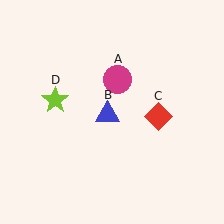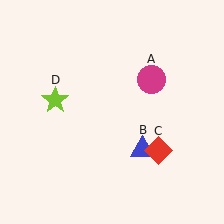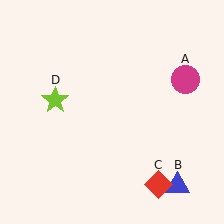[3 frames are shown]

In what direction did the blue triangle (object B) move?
The blue triangle (object B) moved down and to the right.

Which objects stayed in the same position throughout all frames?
Lime star (object D) remained stationary.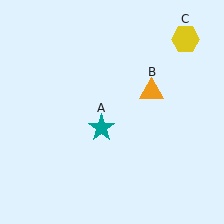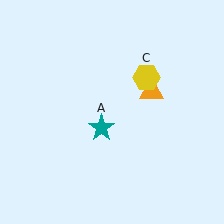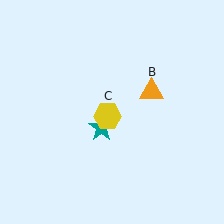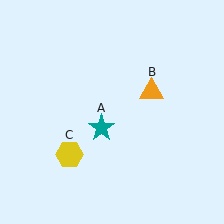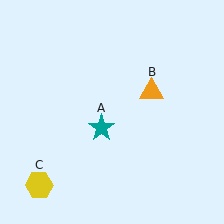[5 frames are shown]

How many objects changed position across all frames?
1 object changed position: yellow hexagon (object C).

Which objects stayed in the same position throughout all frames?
Teal star (object A) and orange triangle (object B) remained stationary.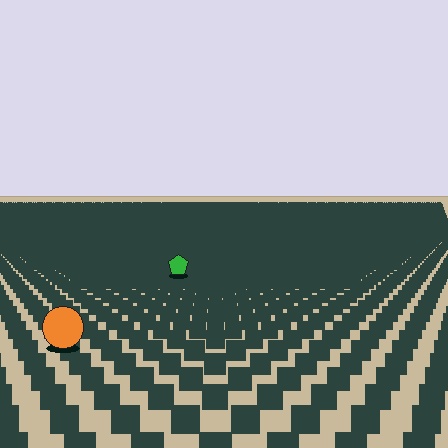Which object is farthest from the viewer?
The green pentagon is farthest from the viewer. It appears smaller and the ground texture around it is denser.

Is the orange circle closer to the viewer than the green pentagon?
Yes. The orange circle is closer — you can tell from the texture gradient: the ground texture is coarser near it.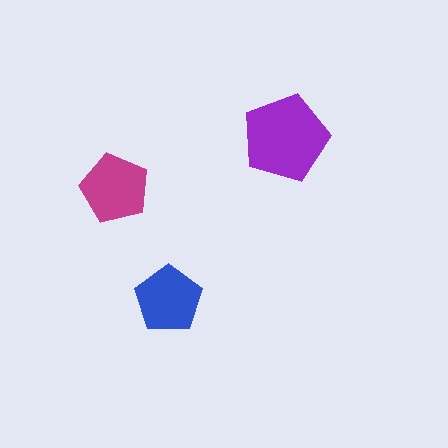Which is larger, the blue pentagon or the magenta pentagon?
The magenta one.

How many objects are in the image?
There are 3 objects in the image.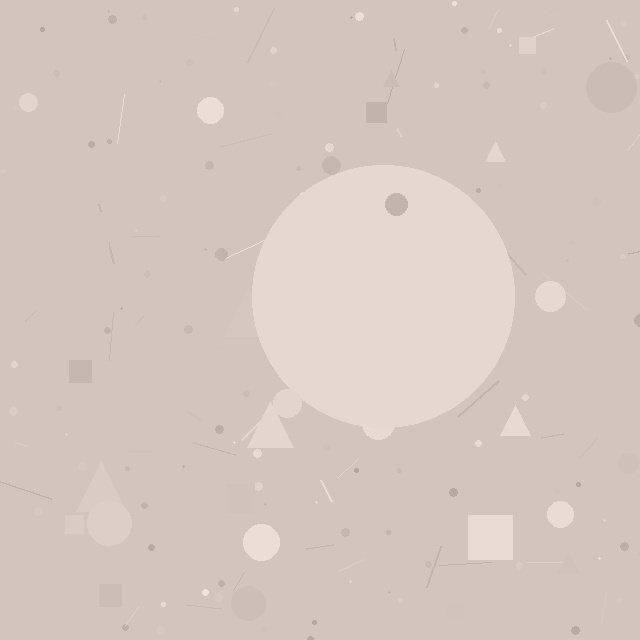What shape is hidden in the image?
A circle is hidden in the image.